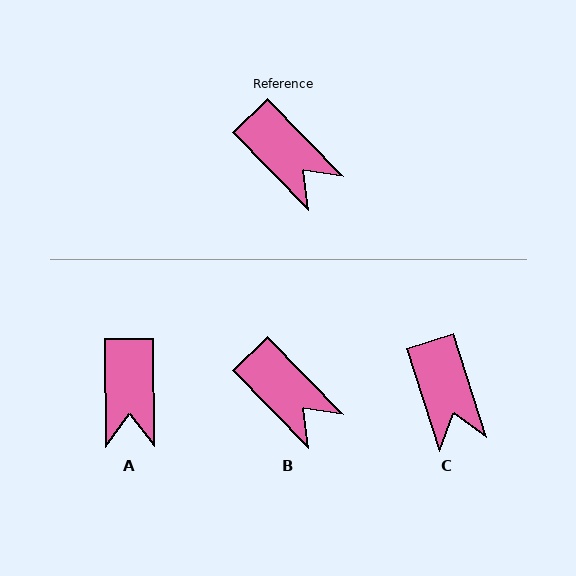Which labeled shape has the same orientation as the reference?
B.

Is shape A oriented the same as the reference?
No, it is off by about 43 degrees.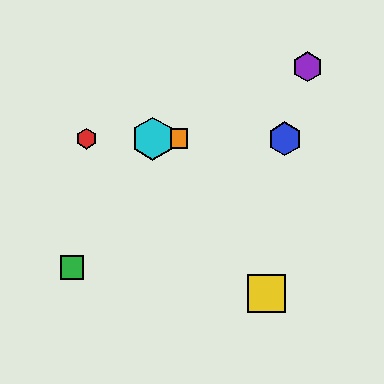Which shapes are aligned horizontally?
The red hexagon, the blue hexagon, the orange square, the cyan hexagon are aligned horizontally.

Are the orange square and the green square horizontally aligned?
No, the orange square is at y≈139 and the green square is at y≈267.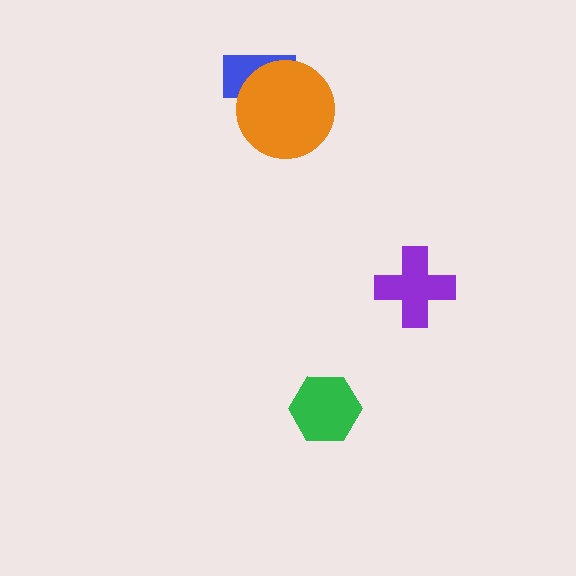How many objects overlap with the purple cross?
0 objects overlap with the purple cross.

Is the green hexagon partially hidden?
No, no other shape covers it.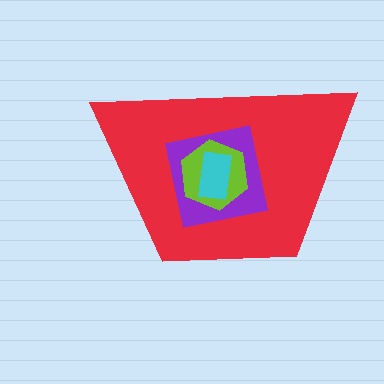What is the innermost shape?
The cyan rectangle.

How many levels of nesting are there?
4.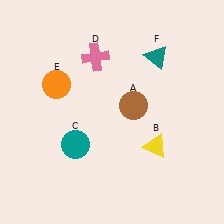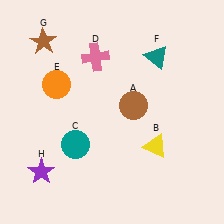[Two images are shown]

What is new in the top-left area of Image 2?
A brown star (G) was added in the top-left area of Image 2.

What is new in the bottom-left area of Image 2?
A purple star (H) was added in the bottom-left area of Image 2.